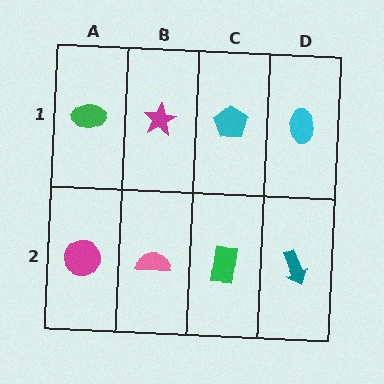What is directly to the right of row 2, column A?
A pink semicircle.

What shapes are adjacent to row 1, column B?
A pink semicircle (row 2, column B), a green ellipse (row 1, column A), a cyan pentagon (row 1, column C).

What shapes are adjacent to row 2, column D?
A cyan ellipse (row 1, column D), a green rectangle (row 2, column C).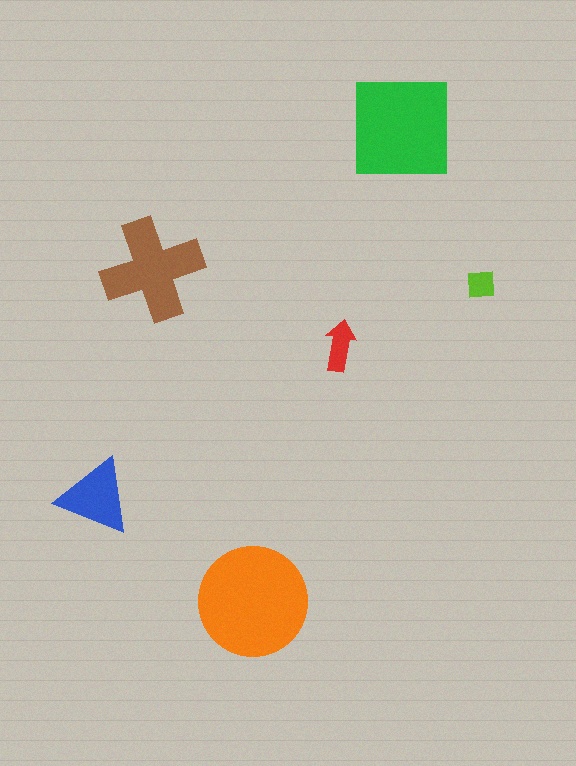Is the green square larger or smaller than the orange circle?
Smaller.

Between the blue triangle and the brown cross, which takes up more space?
The brown cross.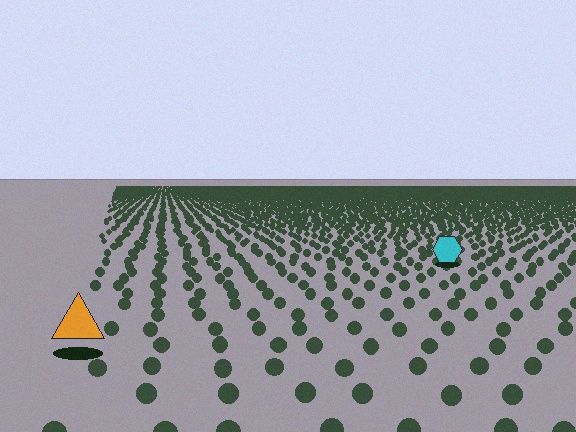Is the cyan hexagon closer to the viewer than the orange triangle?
No. The orange triangle is closer — you can tell from the texture gradient: the ground texture is coarser near it.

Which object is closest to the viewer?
The orange triangle is closest. The texture marks near it are larger and more spread out.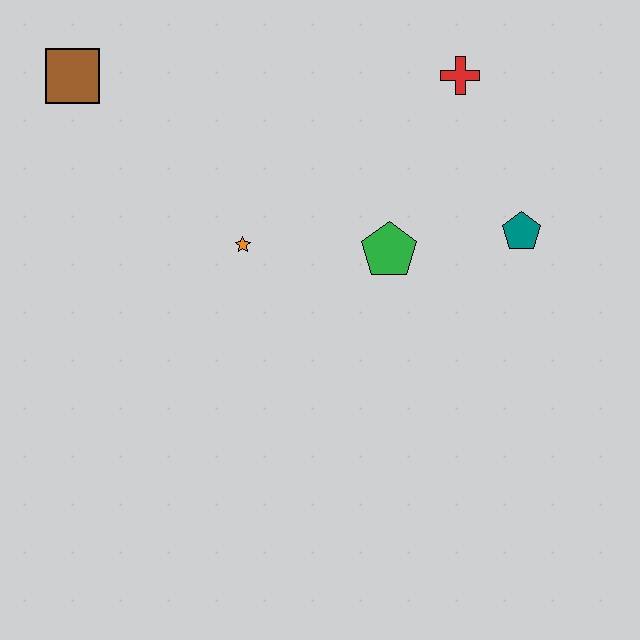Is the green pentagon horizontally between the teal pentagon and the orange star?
Yes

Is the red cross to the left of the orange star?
No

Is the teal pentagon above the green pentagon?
Yes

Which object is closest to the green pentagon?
The teal pentagon is closest to the green pentagon.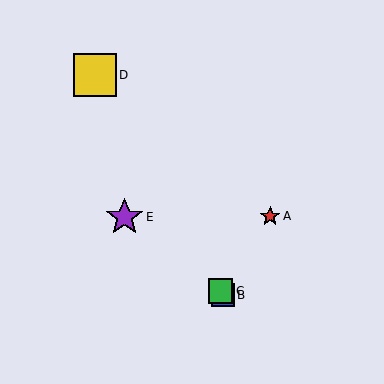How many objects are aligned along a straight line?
3 objects (B, C, D) are aligned along a straight line.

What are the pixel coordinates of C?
Object C is at (220, 291).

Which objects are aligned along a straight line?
Objects B, C, D are aligned along a straight line.